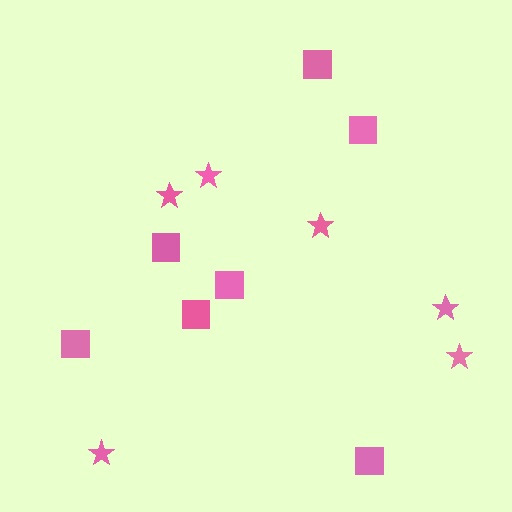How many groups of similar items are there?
There are 2 groups: one group of squares (7) and one group of stars (6).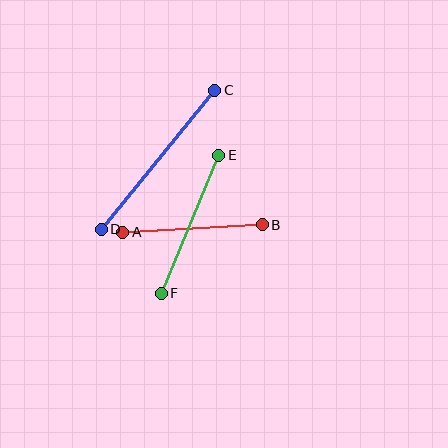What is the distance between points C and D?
The distance is approximately 179 pixels.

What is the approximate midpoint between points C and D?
The midpoint is at approximately (158, 160) pixels.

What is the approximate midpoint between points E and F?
The midpoint is at approximately (190, 224) pixels.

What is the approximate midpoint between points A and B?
The midpoint is at approximately (192, 228) pixels.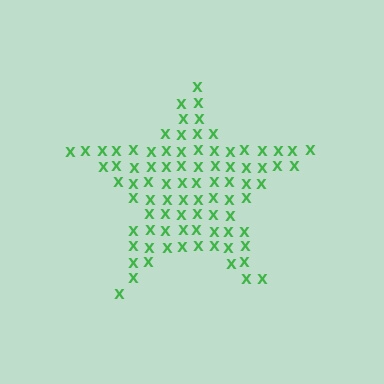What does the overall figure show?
The overall figure shows a star.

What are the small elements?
The small elements are letter X's.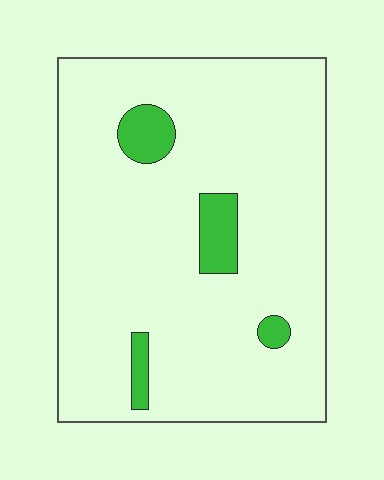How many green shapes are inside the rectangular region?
4.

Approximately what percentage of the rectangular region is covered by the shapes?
Approximately 10%.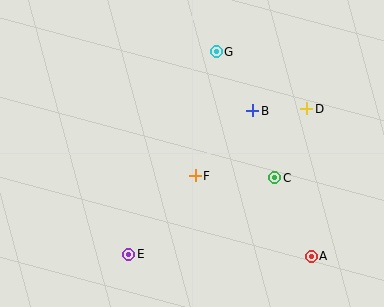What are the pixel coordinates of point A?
Point A is at (311, 256).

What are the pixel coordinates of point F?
Point F is at (195, 176).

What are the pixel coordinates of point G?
Point G is at (216, 52).